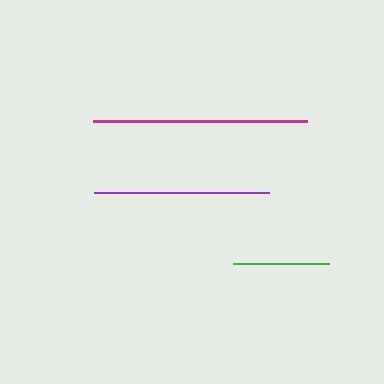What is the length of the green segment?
The green segment is approximately 96 pixels long.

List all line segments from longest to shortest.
From longest to shortest: magenta, purple, green.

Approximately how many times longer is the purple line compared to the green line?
The purple line is approximately 1.8 times the length of the green line.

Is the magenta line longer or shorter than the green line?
The magenta line is longer than the green line.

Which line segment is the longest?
The magenta line is the longest at approximately 214 pixels.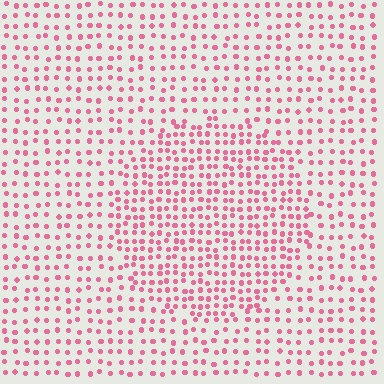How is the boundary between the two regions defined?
The boundary is defined by a change in element density (approximately 1.7x ratio). All elements are the same color, size, and shape.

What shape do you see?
I see a circle.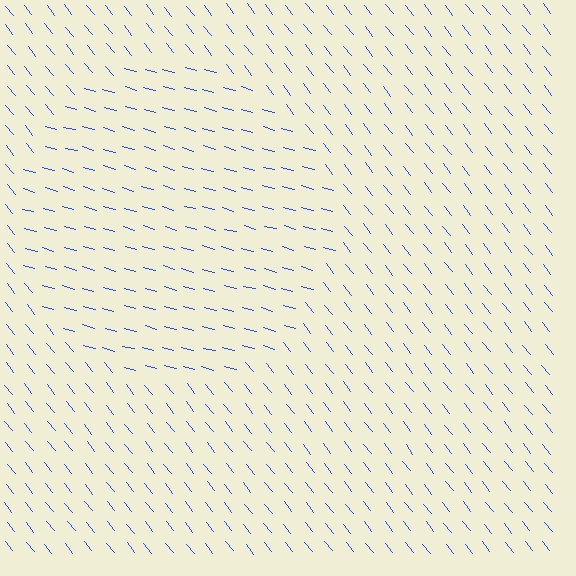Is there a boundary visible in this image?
Yes, there is a texture boundary formed by a change in line orientation.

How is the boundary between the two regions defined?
The boundary is defined purely by a change in line orientation (approximately 36 degrees difference). All lines are the same color and thickness.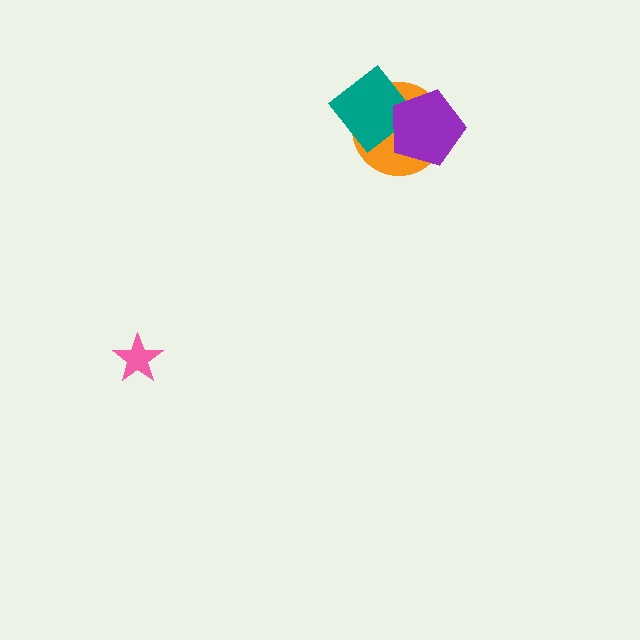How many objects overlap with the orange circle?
2 objects overlap with the orange circle.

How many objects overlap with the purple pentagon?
2 objects overlap with the purple pentagon.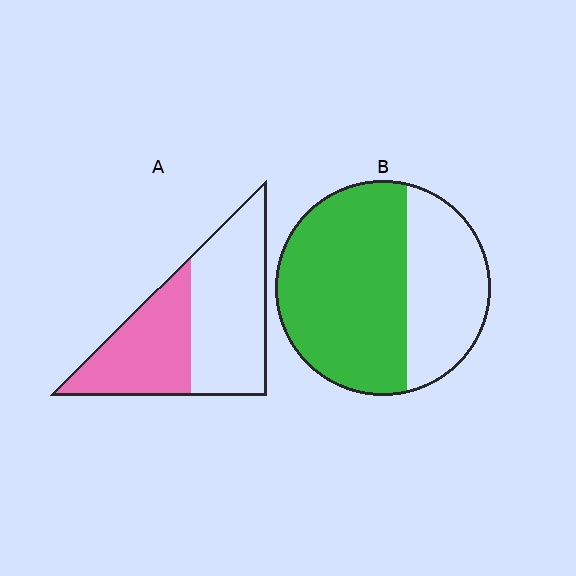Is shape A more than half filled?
No.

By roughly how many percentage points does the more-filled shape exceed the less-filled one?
By roughly 20 percentage points (B over A).